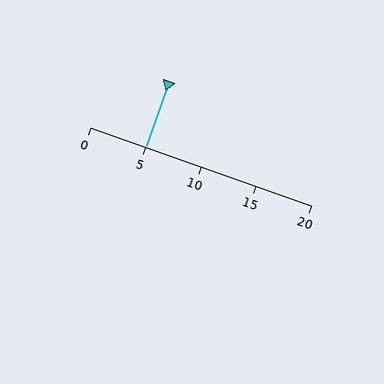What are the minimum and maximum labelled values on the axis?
The axis runs from 0 to 20.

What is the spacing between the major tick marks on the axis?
The major ticks are spaced 5 apart.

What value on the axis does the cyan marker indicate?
The marker indicates approximately 5.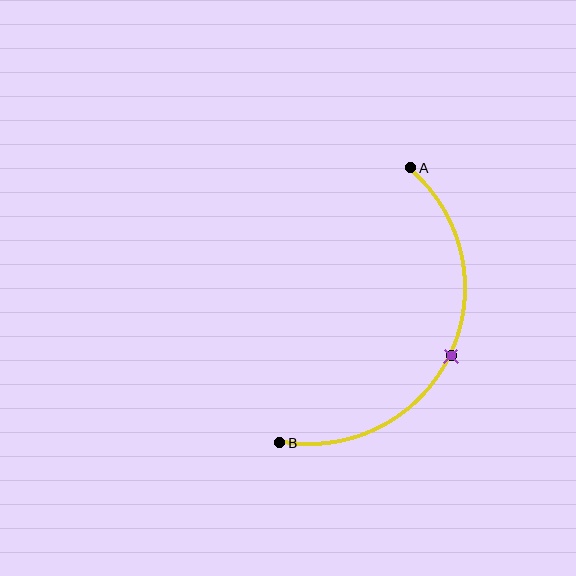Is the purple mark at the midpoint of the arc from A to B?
Yes. The purple mark lies on the arc at equal arc-length from both A and B — it is the arc midpoint.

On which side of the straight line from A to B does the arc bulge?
The arc bulges to the right of the straight line connecting A and B.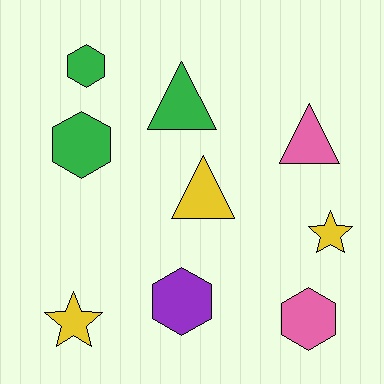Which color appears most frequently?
Green, with 3 objects.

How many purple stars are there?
There are no purple stars.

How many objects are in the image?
There are 9 objects.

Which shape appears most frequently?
Hexagon, with 4 objects.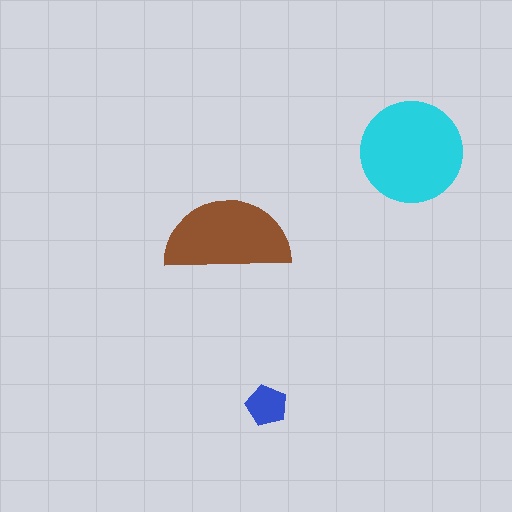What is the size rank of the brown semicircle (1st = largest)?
2nd.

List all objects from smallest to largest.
The blue pentagon, the brown semicircle, the cyan circle.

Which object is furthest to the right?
The cyan circle is rightmost.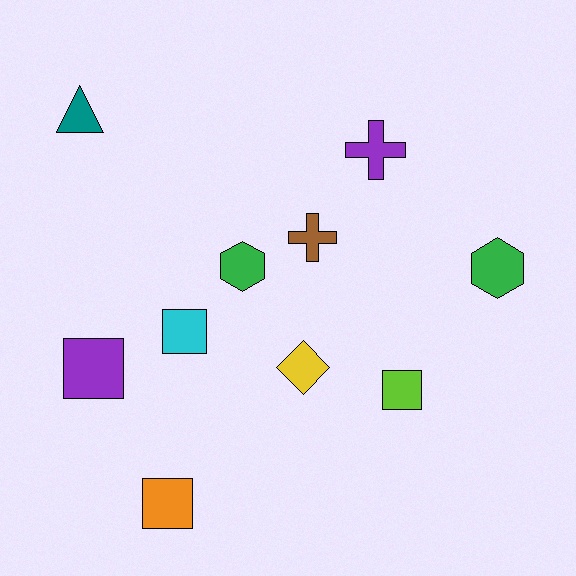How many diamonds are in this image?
There is 1 diamond.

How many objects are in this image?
There are 10 objects.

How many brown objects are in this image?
There is 1 brown object.